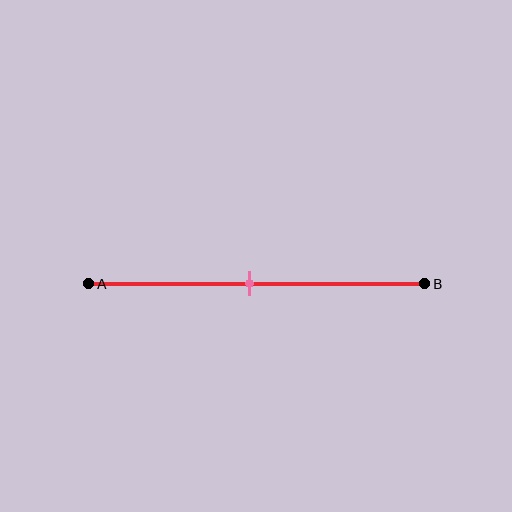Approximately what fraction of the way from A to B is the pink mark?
The pink mark is approximately 50% of the way from A to B.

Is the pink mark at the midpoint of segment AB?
Yes, the mark is approximately at the midpoint.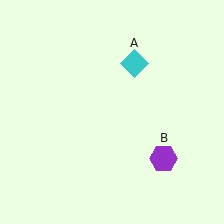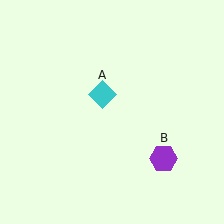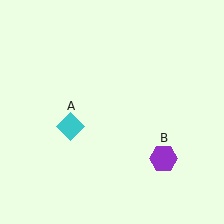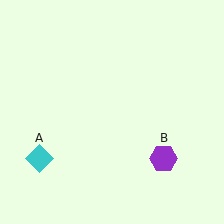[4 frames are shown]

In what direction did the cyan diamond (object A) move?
The cyan diamond (object A) moved down and to the left.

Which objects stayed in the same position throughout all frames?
Purple hexagon (object B) remained stationary.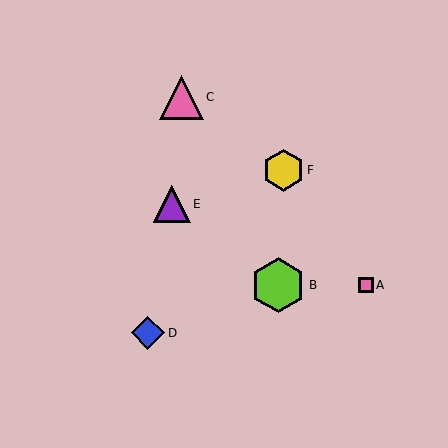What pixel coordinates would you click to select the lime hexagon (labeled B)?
Click at (278, 285) to select the lime hexagon B.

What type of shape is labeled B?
Shape B is a lime hexagon.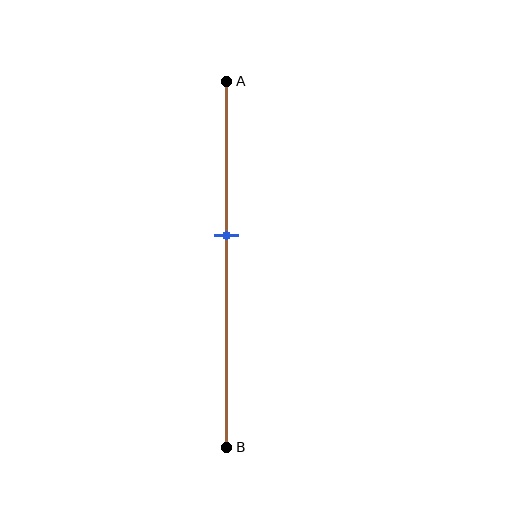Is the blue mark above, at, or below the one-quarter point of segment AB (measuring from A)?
The blue mark is below the one-quarter point of segment AB.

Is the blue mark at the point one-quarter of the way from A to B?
No, the mark is at about 40% from A, not at the 25% one-quarter point.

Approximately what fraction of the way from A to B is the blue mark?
The blue mark is approximately 40% of the way from A to B.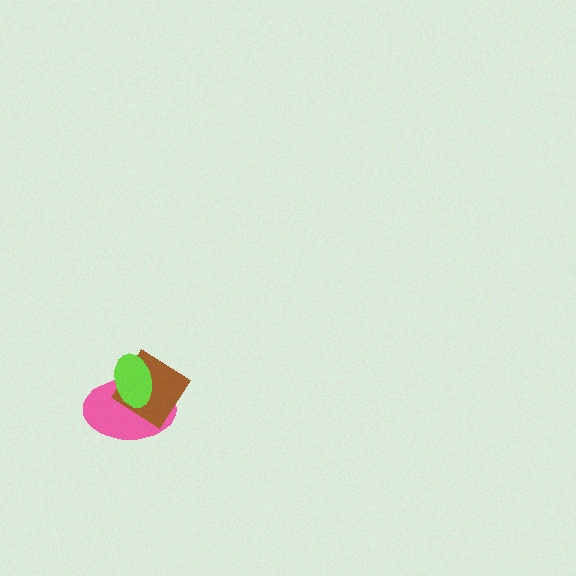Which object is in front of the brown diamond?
The lime ellipse is in front of the brown diamond.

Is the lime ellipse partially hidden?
No, no other shape covers it.